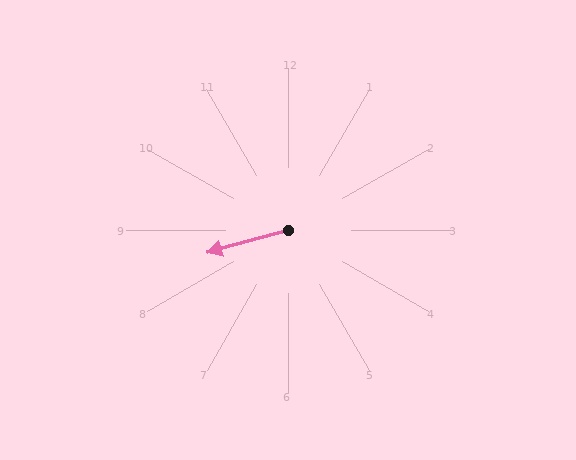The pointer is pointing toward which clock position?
Roughly 8 o'clock.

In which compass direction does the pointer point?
West.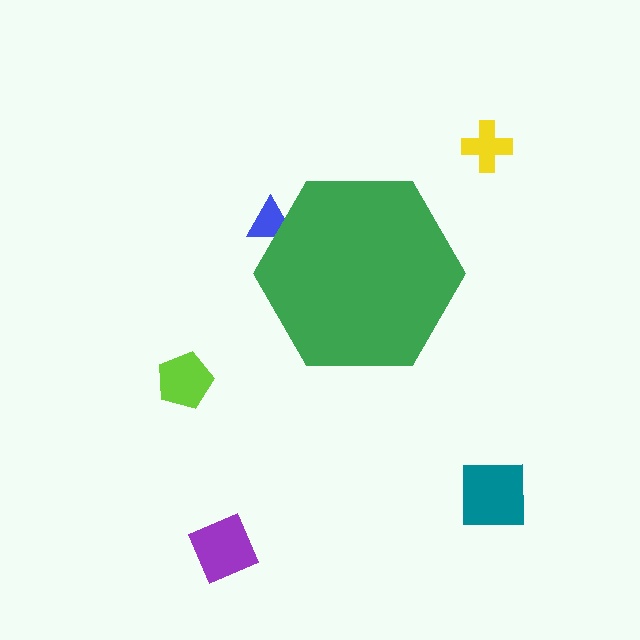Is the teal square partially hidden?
No, the teal square is fully visible.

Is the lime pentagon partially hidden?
No, the lime pentagon is fully visible.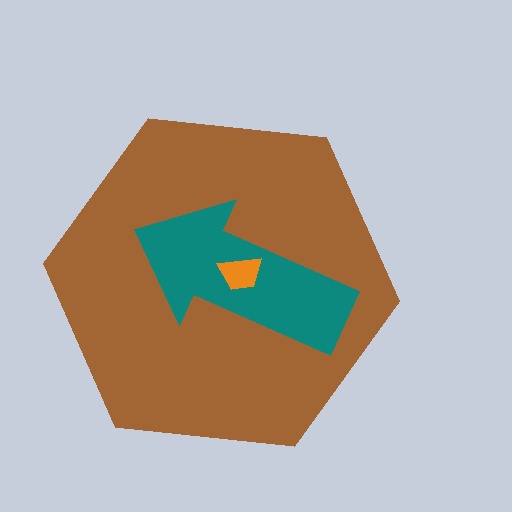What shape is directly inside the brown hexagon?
The teal arrow.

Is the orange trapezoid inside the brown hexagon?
Yes.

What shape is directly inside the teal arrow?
The orange trapezoid.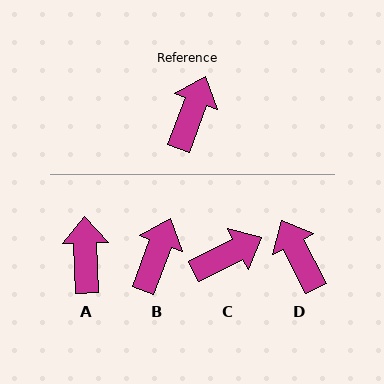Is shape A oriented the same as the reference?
No, it is off by about 23 degrees.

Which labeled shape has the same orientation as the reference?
B.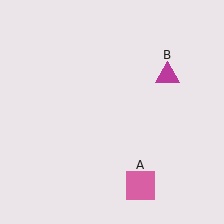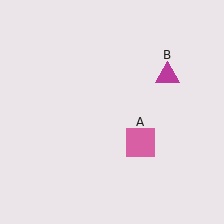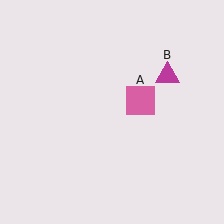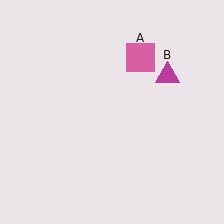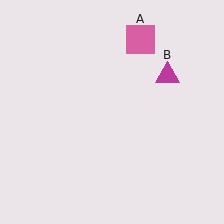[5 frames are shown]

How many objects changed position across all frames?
1 object changed position: pink square (object A).